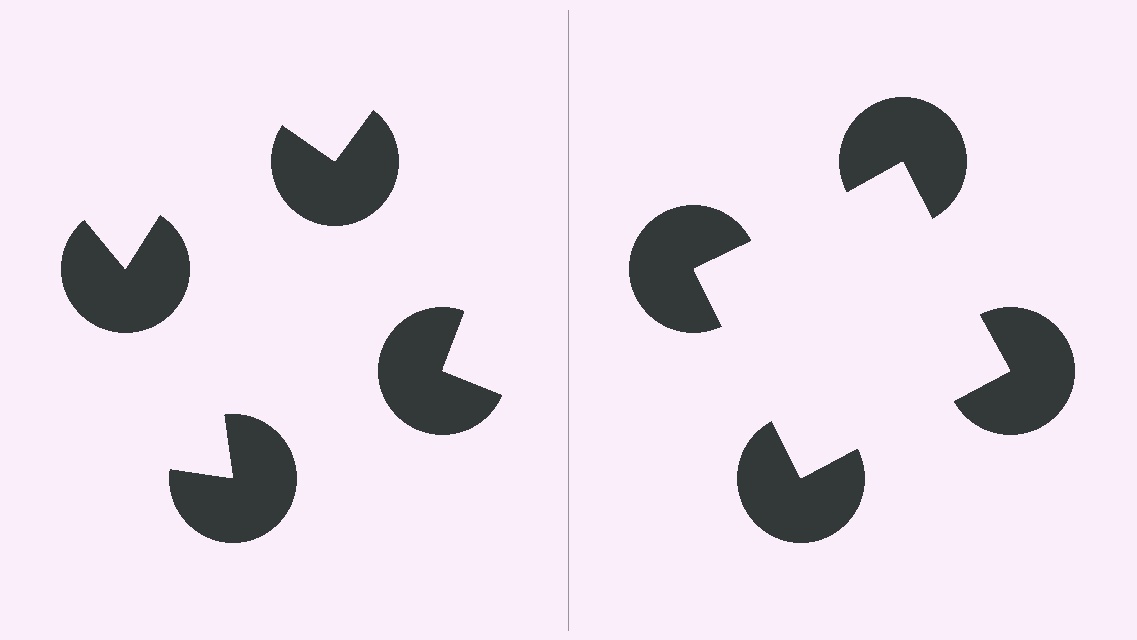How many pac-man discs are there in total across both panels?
8 — 4 on each side.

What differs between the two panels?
The pac-man discs are positioned identically on both sides; only the wedge orientations differ. On the right they align to a square; on the left they are misaligned.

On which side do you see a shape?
An illusory square appears on the right side. On the left side the wedge cuts are rotated, so no coherent shape forms.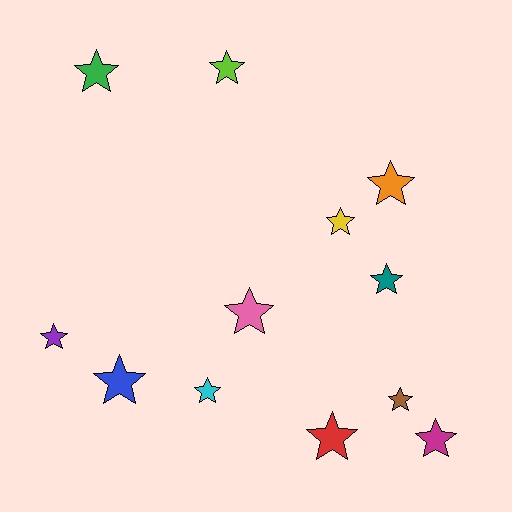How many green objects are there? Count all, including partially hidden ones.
There is 1 green object.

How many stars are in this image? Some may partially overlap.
There are 12 stars.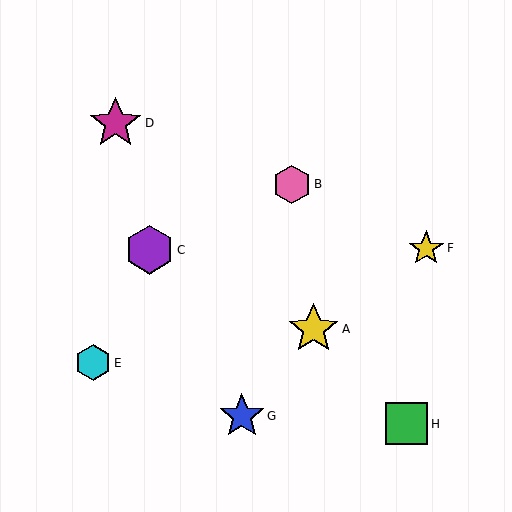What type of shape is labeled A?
Shape A is a yellow star.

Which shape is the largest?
The magenta star (labeled D) is the largest.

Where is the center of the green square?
The center of the green square is at (407, 424).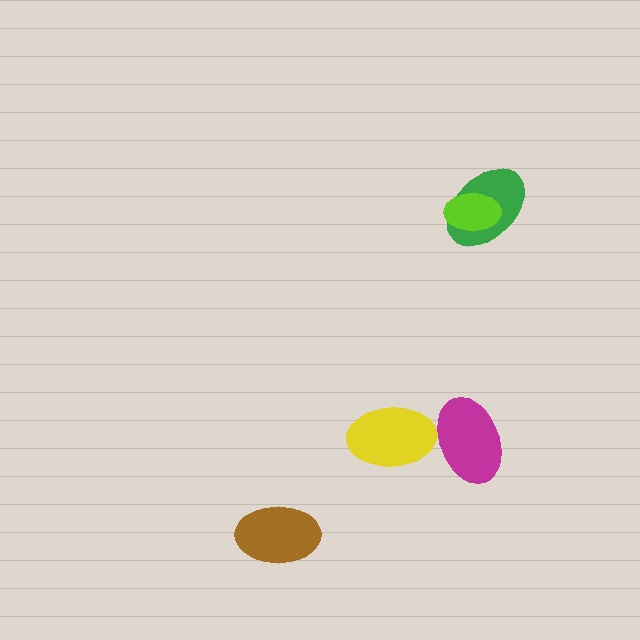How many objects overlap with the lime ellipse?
1 object overlaps with the lime ellipse.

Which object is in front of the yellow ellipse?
The magenta ellipse is in front of the yellow ellipse.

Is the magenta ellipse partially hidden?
No, no other shape covers it.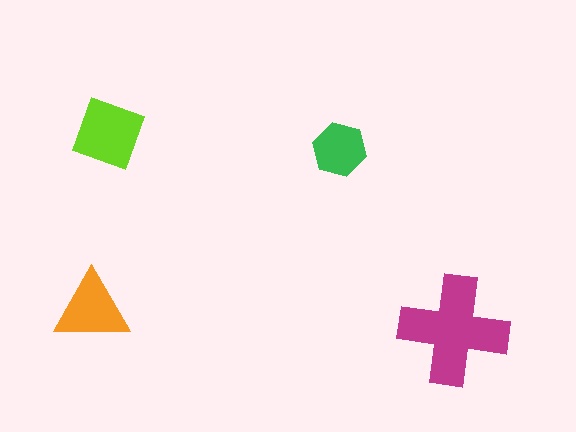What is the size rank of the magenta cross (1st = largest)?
1st.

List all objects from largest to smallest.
The magenta cross, the lime diamond, the orange triangle, the green hexagon.